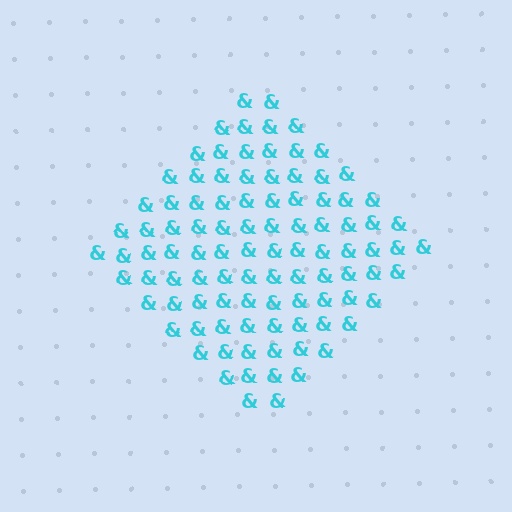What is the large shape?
The large shape is a diamond.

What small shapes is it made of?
It is made of small ampersands.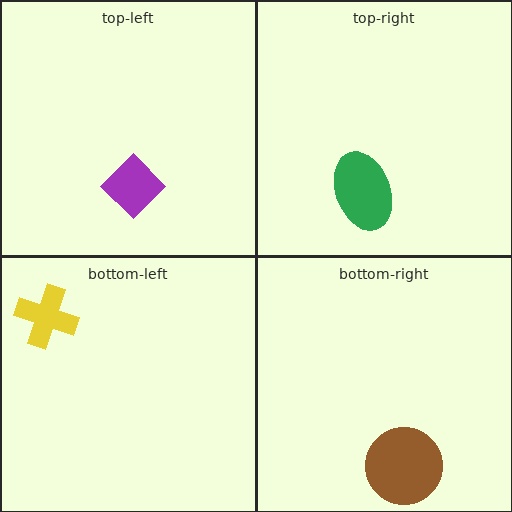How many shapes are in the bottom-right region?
1.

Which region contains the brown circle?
The bottom-right region.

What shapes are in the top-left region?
The purple diamond.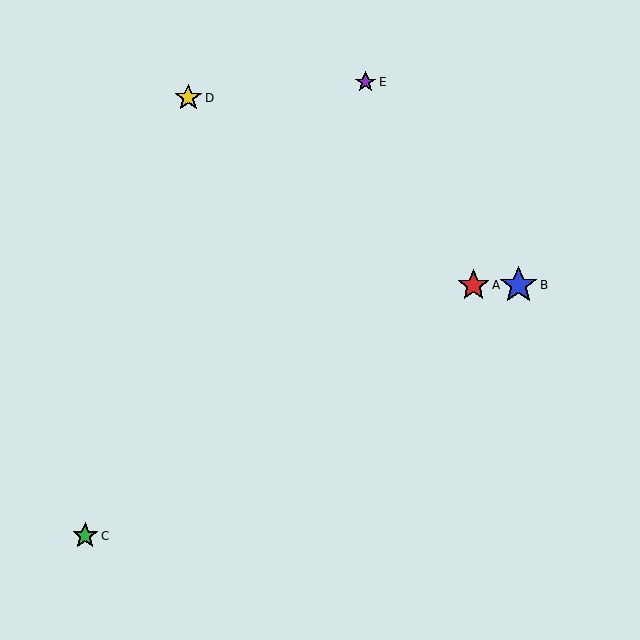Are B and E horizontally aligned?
No, B is at y≈285 and E is at y≈82.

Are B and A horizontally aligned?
Yes, both are at y≈285.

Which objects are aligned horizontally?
Objects A, B are aligned horizontally.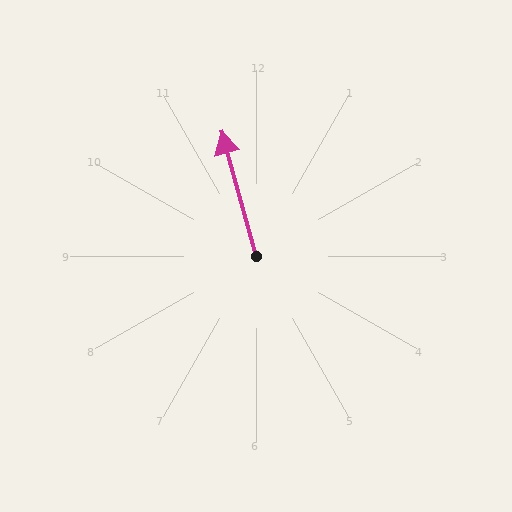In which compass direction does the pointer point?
North.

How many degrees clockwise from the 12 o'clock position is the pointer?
Approximately 345 degrees.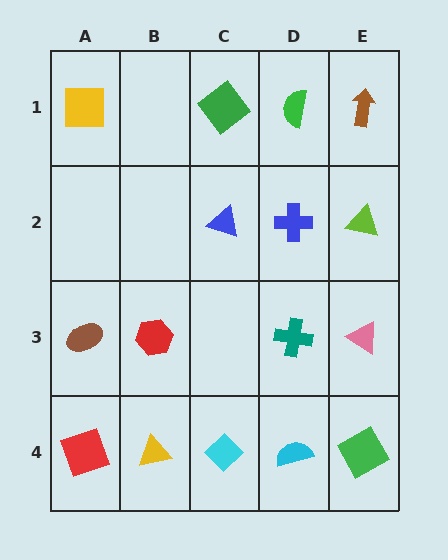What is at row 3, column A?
A brown ellipse.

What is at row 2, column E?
A lime triangle.